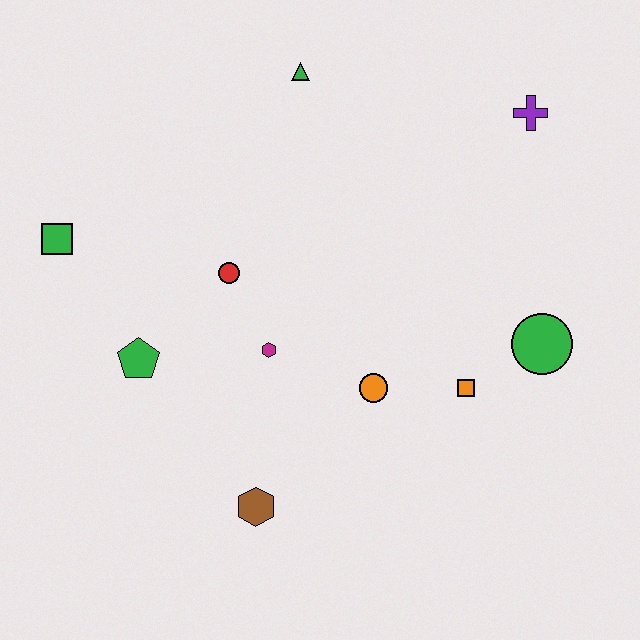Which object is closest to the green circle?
The orange square is closest to the green circle.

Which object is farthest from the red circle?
The purple cross is farthest from the red circle.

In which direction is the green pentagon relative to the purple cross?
The green pentagon is to the left of the purple cross.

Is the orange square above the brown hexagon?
Yes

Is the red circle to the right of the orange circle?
No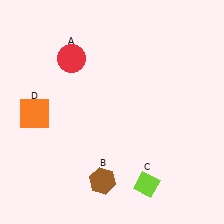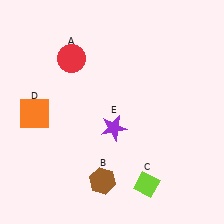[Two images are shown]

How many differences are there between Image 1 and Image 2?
There is 1 difference between the two images.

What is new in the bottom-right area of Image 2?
A purple star (E) was added in the bottom-right area of Image 2.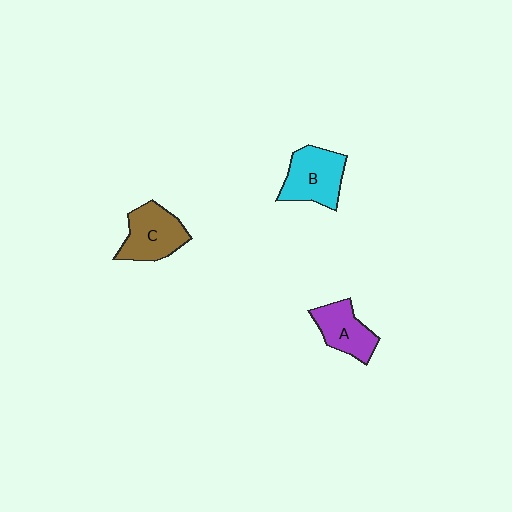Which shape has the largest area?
Shape B (cyan).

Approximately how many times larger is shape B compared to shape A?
Approximately 1.2 times.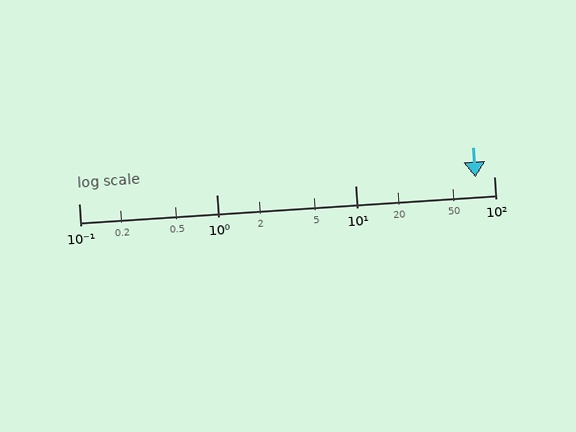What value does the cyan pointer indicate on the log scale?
The pointer indicates approximately 73.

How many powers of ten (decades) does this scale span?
The scale spans 3 decades, from 0.1 to 100.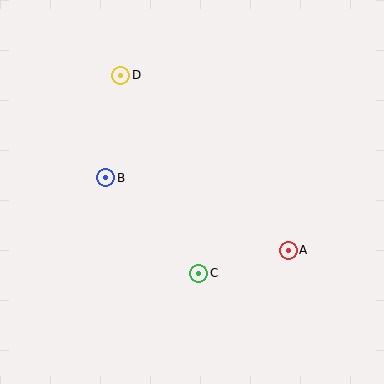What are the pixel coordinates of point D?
Point D is at (121, 75).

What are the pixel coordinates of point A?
Point A is at (288, 250).